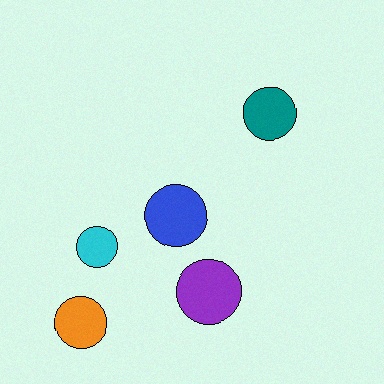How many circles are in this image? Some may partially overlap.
There are 5 circles.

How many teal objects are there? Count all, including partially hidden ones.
There is 1 teal object.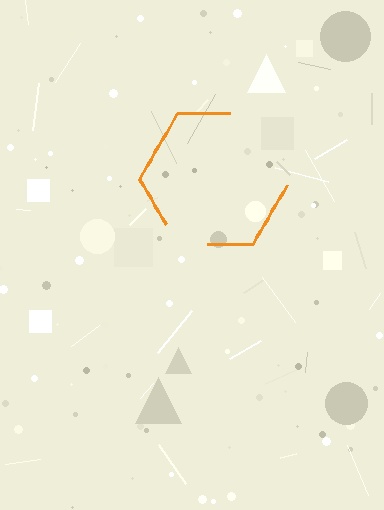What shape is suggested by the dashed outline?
The dashed outline suggests a hexagon.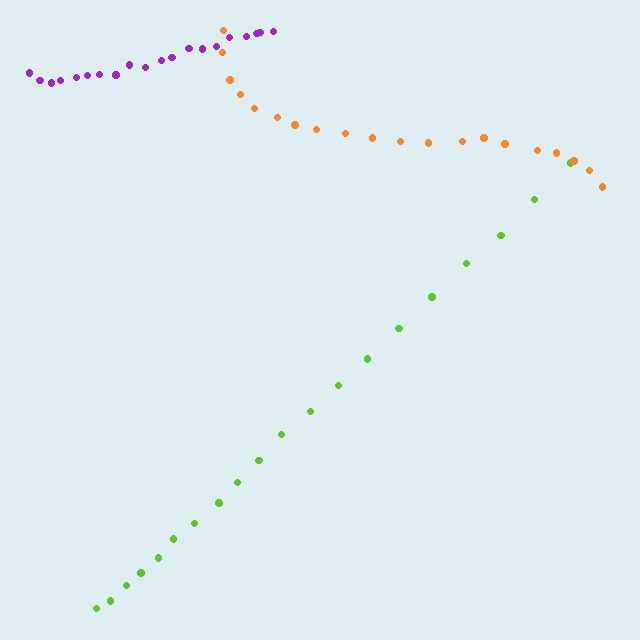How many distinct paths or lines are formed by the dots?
There are 3 distinct paths.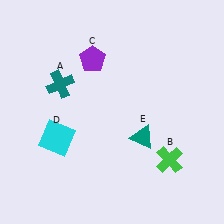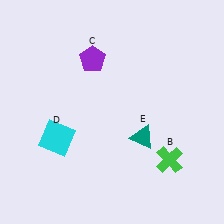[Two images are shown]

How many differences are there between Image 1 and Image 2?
There is 1 difference between the two images.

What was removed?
The teal cross (A) was removed in Image 2.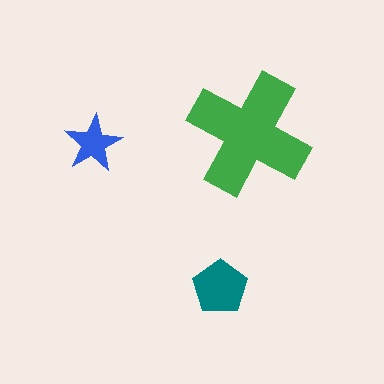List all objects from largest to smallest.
The green cross, the teal pentagon, the blue star.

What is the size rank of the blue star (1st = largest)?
3rd.